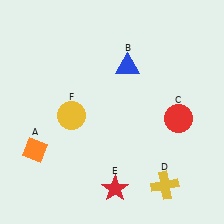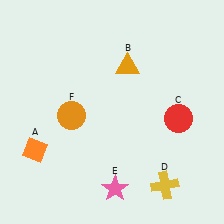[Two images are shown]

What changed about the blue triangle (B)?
In Image 1, B is blue. In Image 2, it changed to orange.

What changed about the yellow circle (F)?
In Image 1, F is yellow. In Image 2, it changed to orange.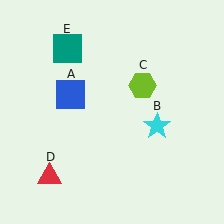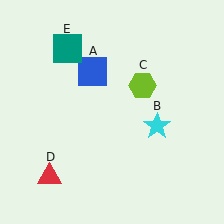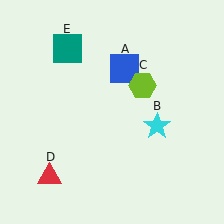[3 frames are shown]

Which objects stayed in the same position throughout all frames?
Cyan star (object B) and lime hexagon (object C) and red triangle (object D) and teal square (object E) remained stationary.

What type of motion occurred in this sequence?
The blue square (object A) rotated clockwise around the center of the scene.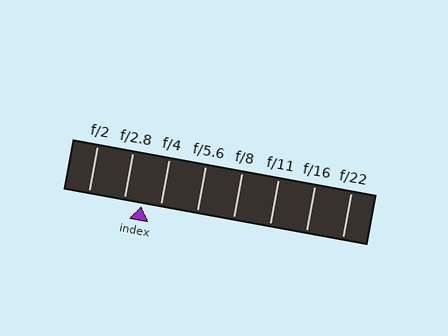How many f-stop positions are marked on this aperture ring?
There are 8 f-stop positions marked.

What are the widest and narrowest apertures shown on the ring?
The widest aperture shown is f/2 and the narrowest is f/22.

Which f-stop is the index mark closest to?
The index mark is closest to f/2.8.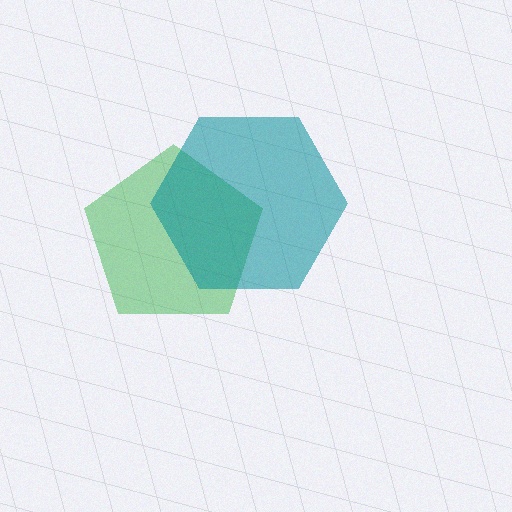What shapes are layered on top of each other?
The layered shapes are: a green pentagon, a teal hexagon.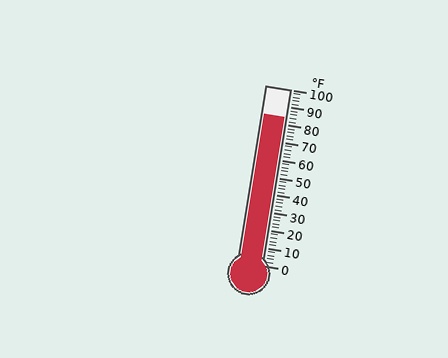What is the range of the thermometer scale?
The thermometer scale ranges from 0°F to 100°F.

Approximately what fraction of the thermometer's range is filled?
The thermometer is filled to approximately 85% of its range.